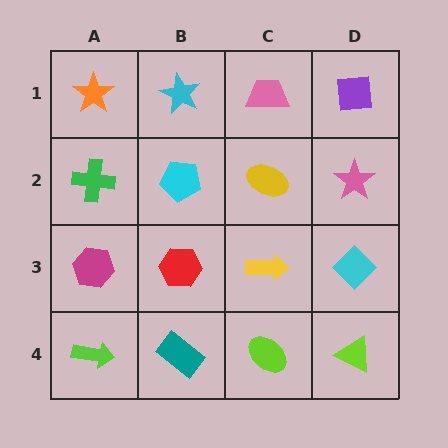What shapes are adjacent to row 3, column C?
A yellow ellipse (row 2, column C), a lime ellipse (row 4, column C), a red hexagon (row 3, column B), a cyan diamond (row 3, column D).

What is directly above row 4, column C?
A yellow arrow.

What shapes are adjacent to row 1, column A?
A green cross (row 2, column A), a cyan star (row 1, column B).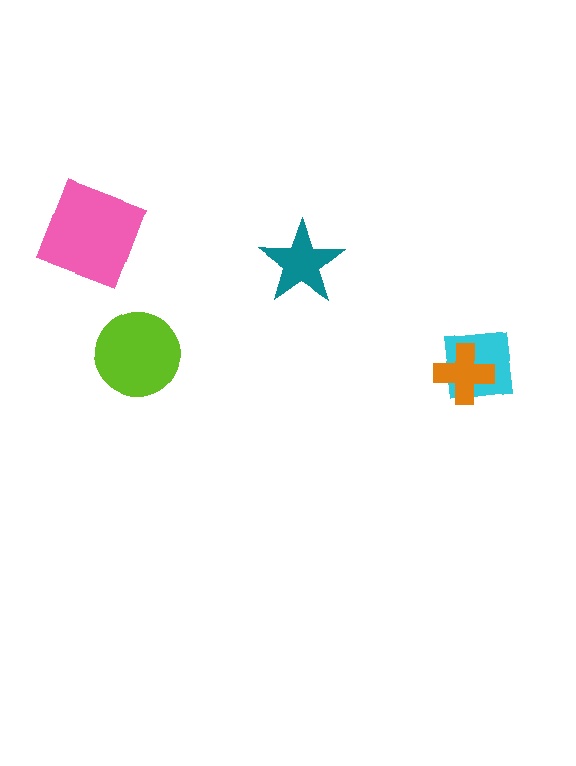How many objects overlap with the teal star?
0 objects overlap with the teal star.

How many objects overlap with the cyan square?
1 object overlaps with the cyan square.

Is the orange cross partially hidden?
No, no other shape covers it.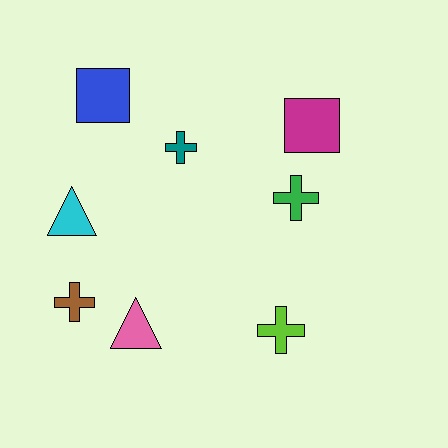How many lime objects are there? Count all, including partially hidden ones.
There is 1 lime object.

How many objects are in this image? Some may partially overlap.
There are 8 objects.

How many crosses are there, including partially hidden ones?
There are 4 crosses.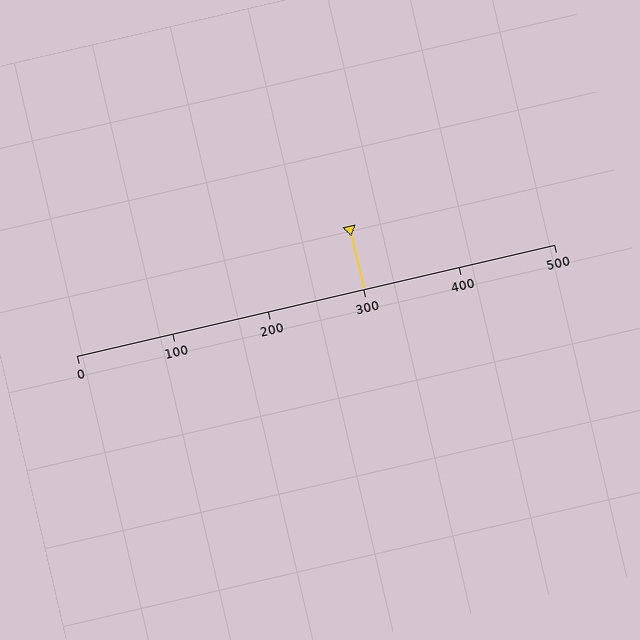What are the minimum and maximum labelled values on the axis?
The axis runs from 0 to 500.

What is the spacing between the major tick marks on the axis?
The major ticks are spaced 100 apart.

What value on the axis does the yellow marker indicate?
The marker indicates approximately 300.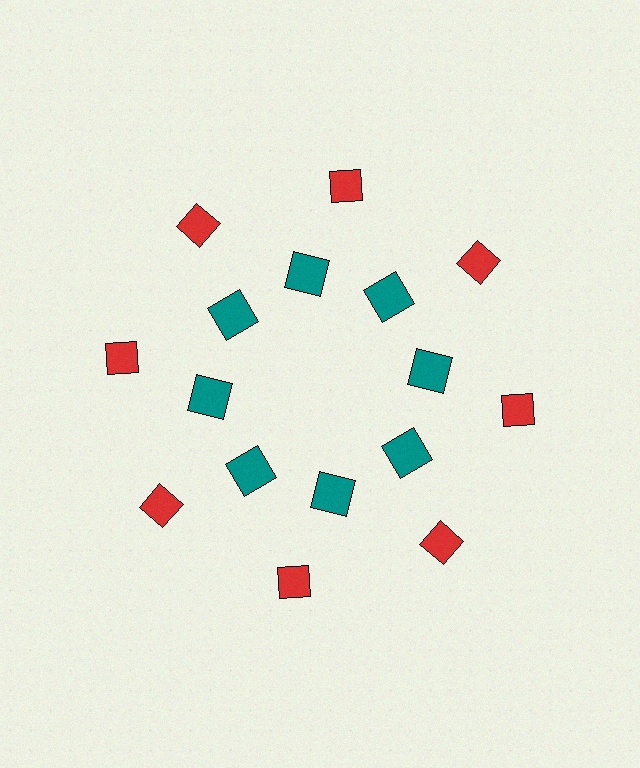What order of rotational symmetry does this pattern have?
This pattern has 8-fold rotational symmetry.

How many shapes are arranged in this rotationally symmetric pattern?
There are 16 shapes, arranged in 8 groups of 2.